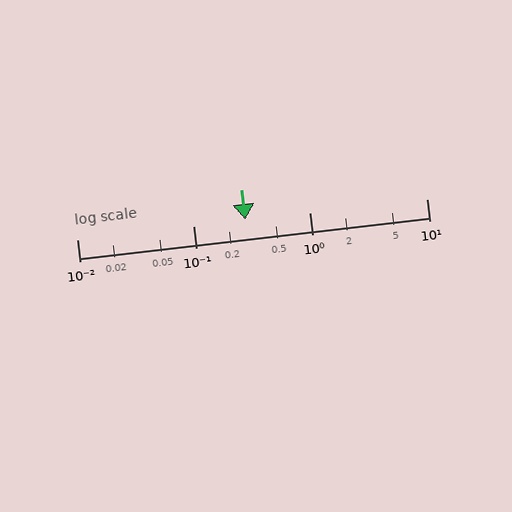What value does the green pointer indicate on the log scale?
The pointer indicates approximately 0.28.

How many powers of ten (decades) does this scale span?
The scale spans 3 decades, from 0.01 to 10.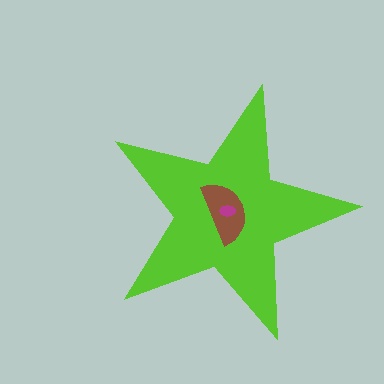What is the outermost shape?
The lime star.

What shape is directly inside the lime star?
The brown semicircle.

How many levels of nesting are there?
3.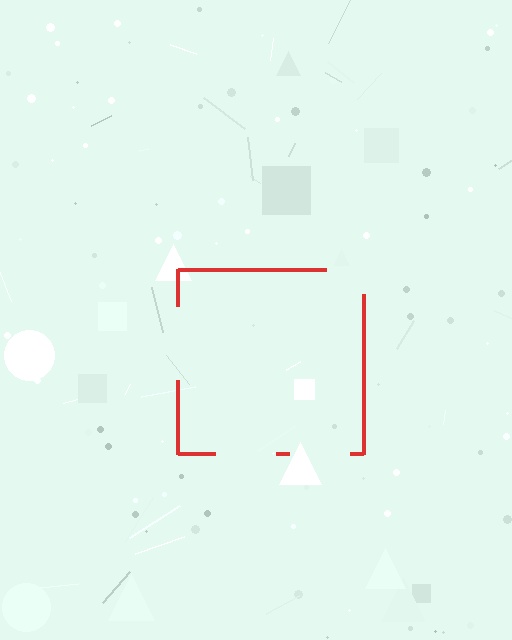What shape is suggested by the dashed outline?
The dashed outline suggests a square.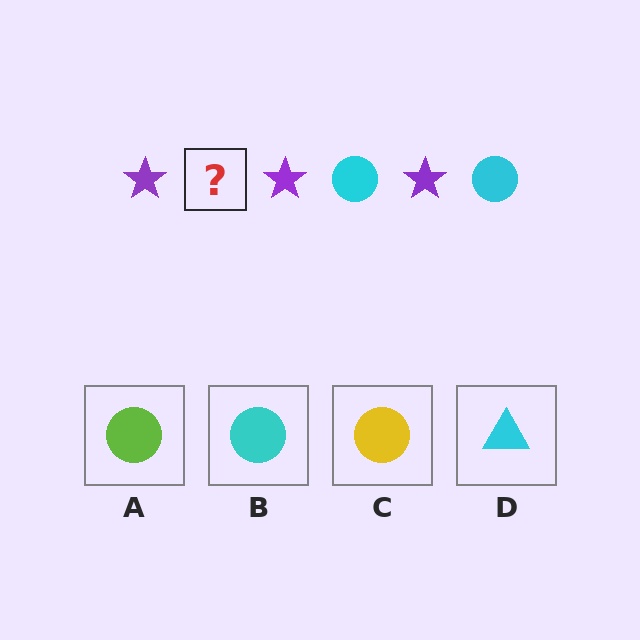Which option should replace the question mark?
Option B.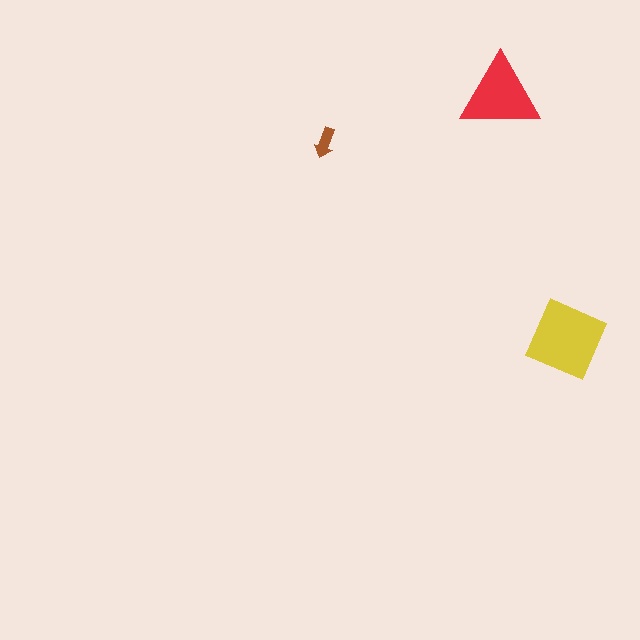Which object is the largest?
The yellow square.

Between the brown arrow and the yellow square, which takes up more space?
The yellow square.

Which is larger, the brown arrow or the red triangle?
The red triangle.